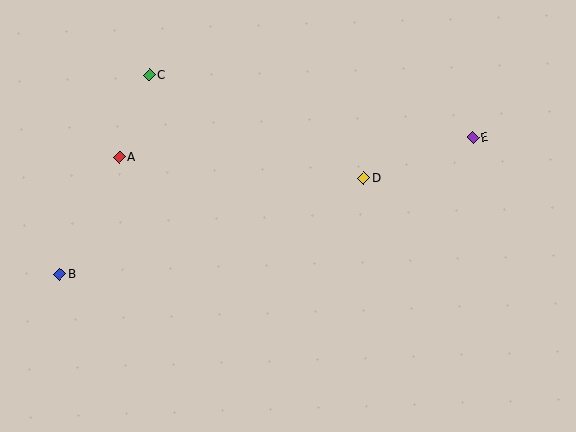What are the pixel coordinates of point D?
Point D is at (364, 178).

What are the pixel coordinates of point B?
Point B is at (59, 274).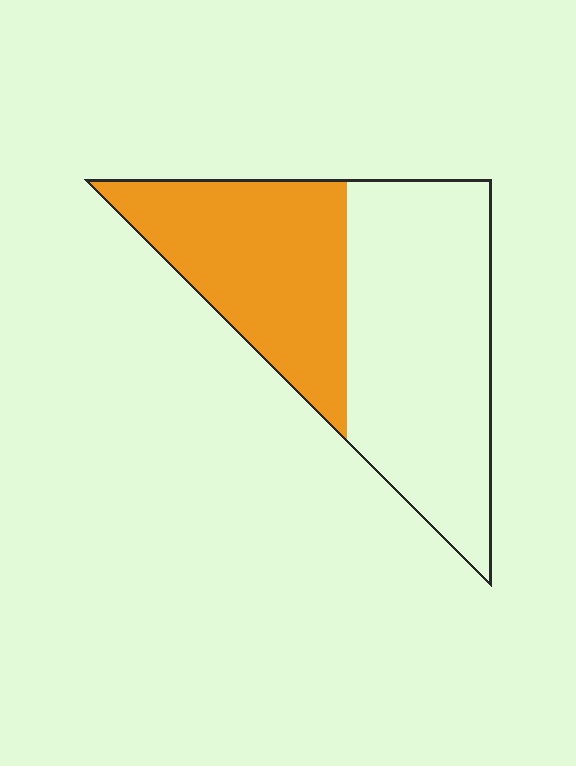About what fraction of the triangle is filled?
About two fifths (2/5).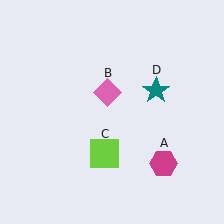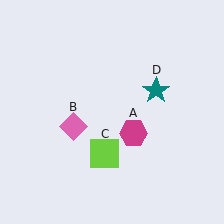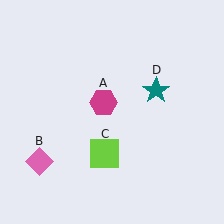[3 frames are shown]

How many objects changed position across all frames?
2 objects changed position: magenta hexagon (object A), pink diamond (object B).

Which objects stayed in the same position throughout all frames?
Lime square (object C) and teal star (object D) remained stationary.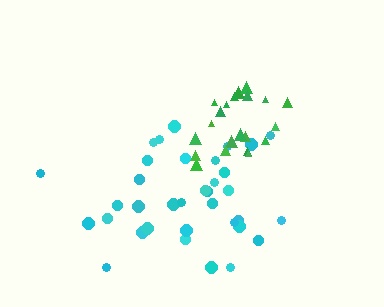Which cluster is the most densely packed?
Green.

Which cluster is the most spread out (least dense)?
Cyan.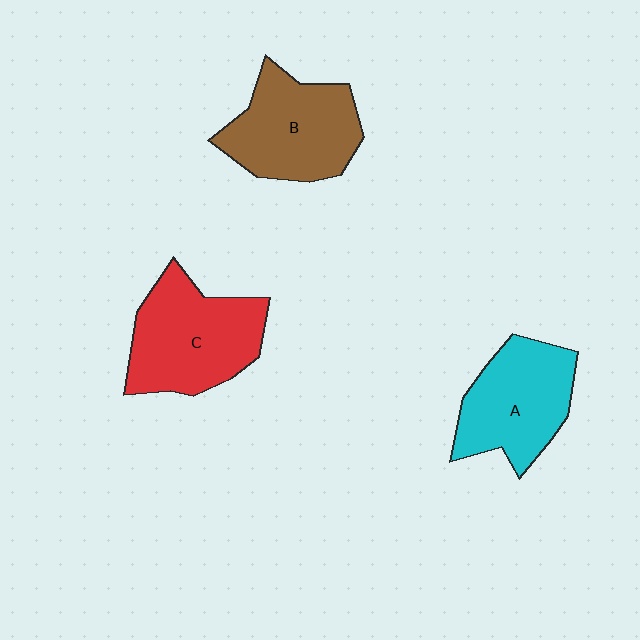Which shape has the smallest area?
Shape A (cyan).